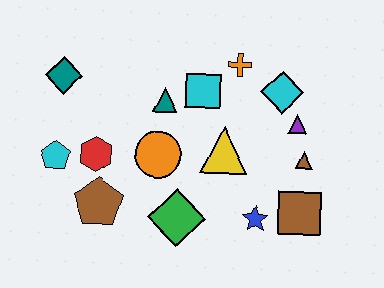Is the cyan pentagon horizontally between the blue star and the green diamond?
No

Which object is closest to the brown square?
The blue star is closest to the brown square.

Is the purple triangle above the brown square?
Yes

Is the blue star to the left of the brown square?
Yes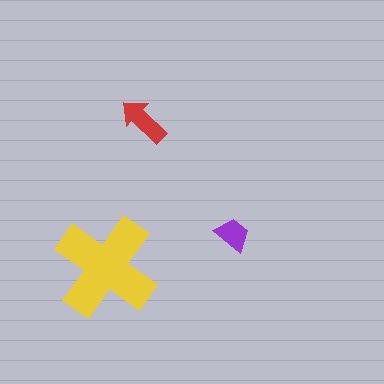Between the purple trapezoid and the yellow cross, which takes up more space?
The yellow cross.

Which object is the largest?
The yellow cross.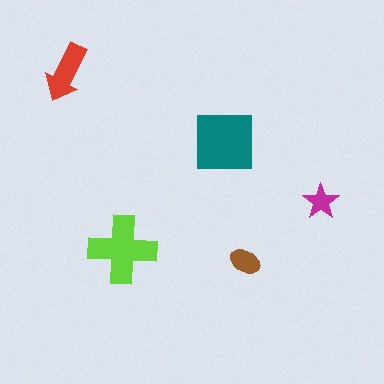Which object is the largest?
The teal square.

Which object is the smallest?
The magenta star.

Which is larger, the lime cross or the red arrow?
The lime cross.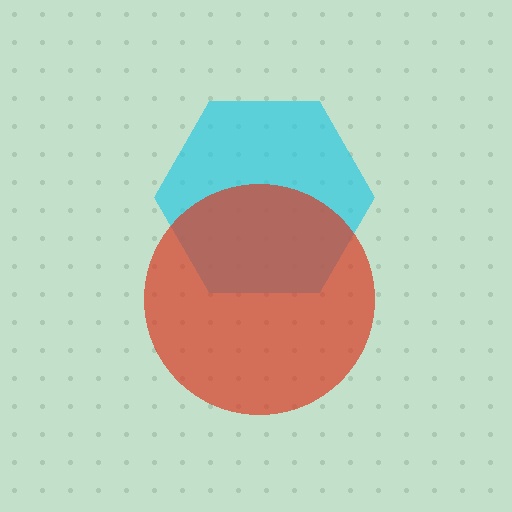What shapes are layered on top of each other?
The layered shapes are: a cyan hexagon, a red circle.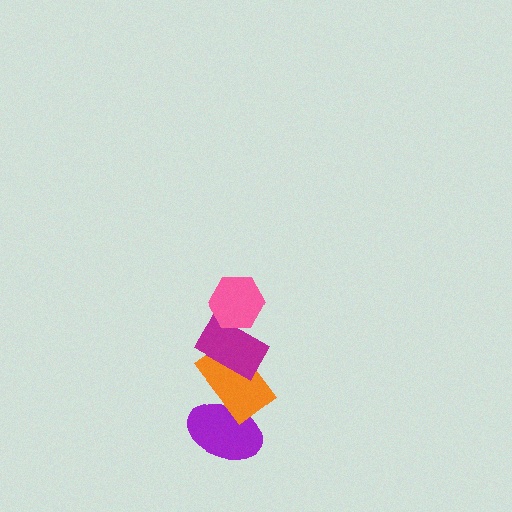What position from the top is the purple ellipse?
The purple ellipse is 4th from the top.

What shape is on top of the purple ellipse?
The orange rectangle is on top of the purple ellipse.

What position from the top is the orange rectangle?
The orange rectangle is 3rd from the top.